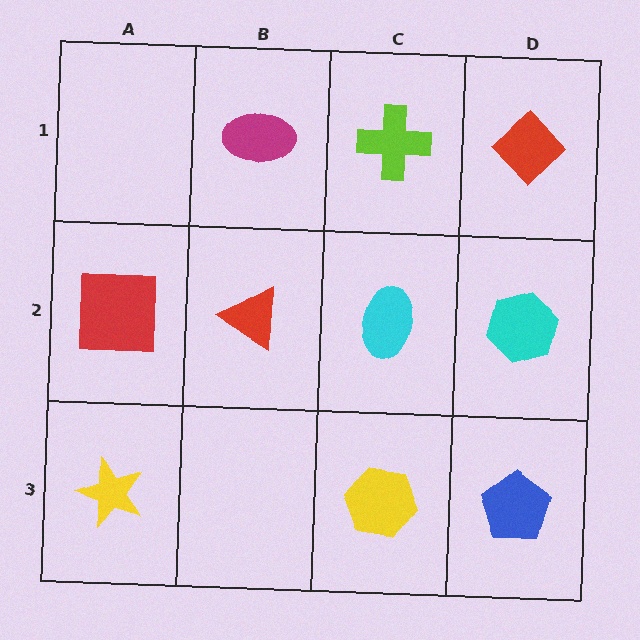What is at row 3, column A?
A yellow star.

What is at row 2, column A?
A red square.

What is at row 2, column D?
A cyan hexagon.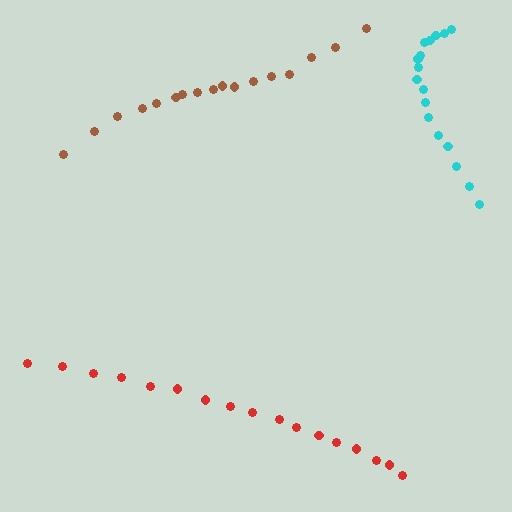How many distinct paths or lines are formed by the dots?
There are 3 distinct paths.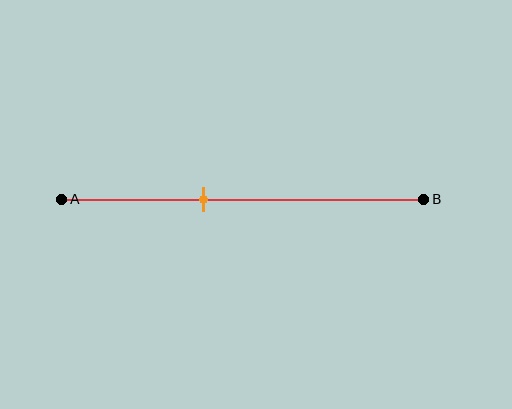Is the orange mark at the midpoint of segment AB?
No, the mark is at about 40% from A, not at the 50% midpoint.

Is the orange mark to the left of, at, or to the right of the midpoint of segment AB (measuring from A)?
The orange mark is to the left of the midpoint of segment AB.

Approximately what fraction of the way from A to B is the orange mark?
The orange mark is approximately 40% of the way from A to B.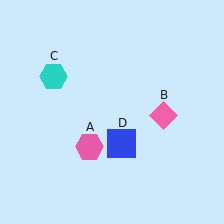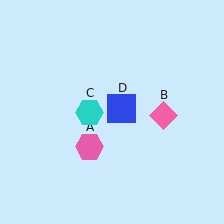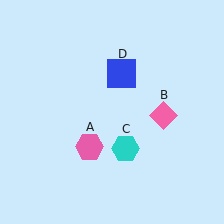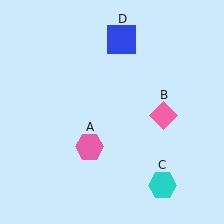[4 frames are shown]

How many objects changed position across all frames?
2 objects changed position: cyan hexagon (object C), blue square (object D).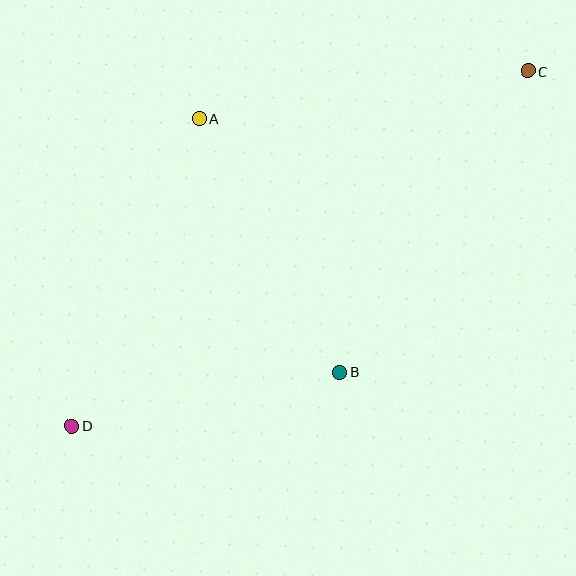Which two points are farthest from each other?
Points C and D are farthest from each other.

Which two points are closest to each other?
Points B and D are closest to each other.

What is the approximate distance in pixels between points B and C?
The distance between B and C is approximately 355 pixels.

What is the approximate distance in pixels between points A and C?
The distance between A and C is approximately 332 pixels.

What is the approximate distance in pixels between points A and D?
The distance between A and D is approximately 333 pixels.